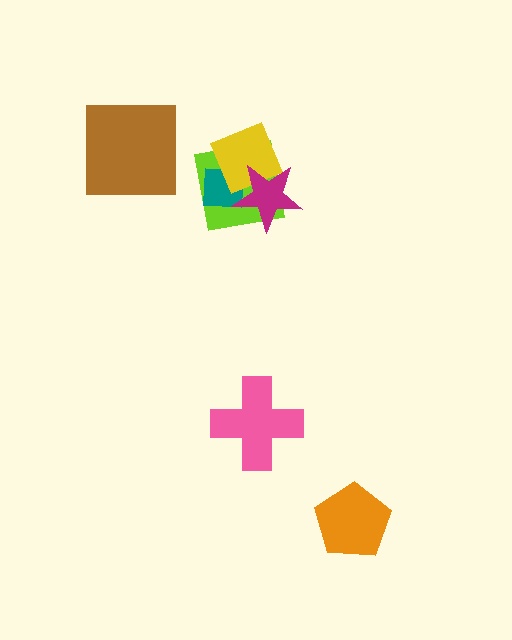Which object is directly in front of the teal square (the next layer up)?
The yellow square is directly in front of the teal square.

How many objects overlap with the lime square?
3 objects overlap with the lime square.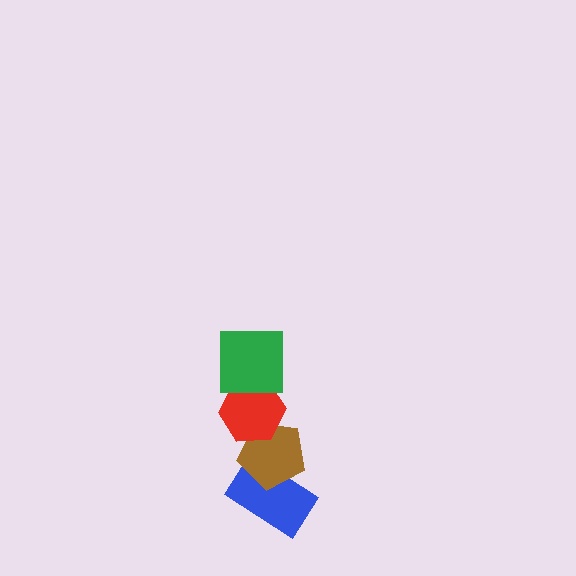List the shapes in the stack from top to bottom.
From top to bottom: the green square, the red hexagon, the brown pentagon, the blue rectangle.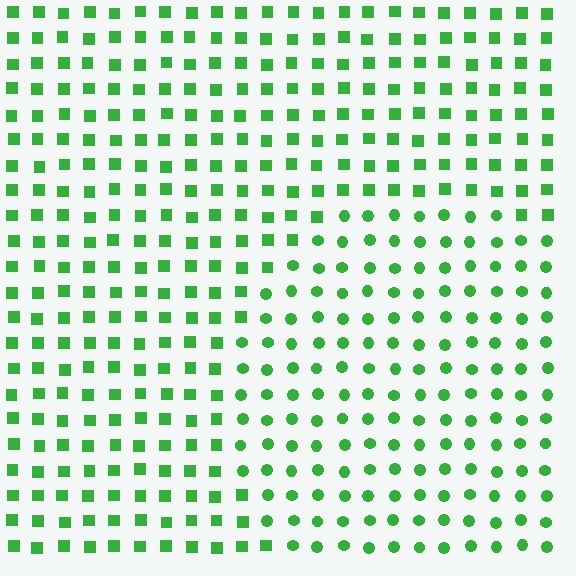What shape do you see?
I see a circle.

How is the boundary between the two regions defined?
The boundary is defined by a change in element shape: circles inside vs. squares outside. All elements share the same color and spacing.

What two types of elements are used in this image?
The image uses circles inside the circle region and squares outside it.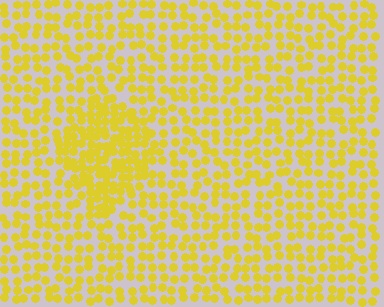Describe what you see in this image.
The image contains small yellow elements arranged at two different densities. A diamond-shaped region is visible where the elements are more densely packed than the surrounding area.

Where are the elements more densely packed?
The elements are more densely packed inside the diamond boundary.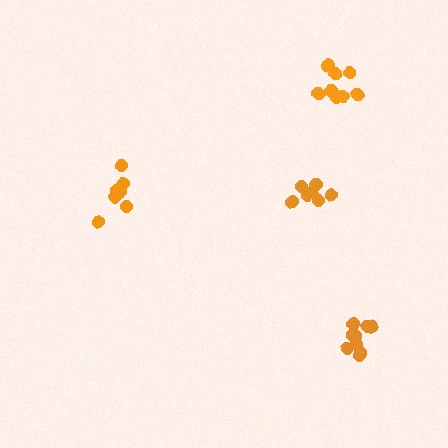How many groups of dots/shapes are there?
There are 4 groups.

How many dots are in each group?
Group 1: 9 dots, Group 2: 9 dots, Group 3: 7 dots, Group 4: 7 dots (32 total).